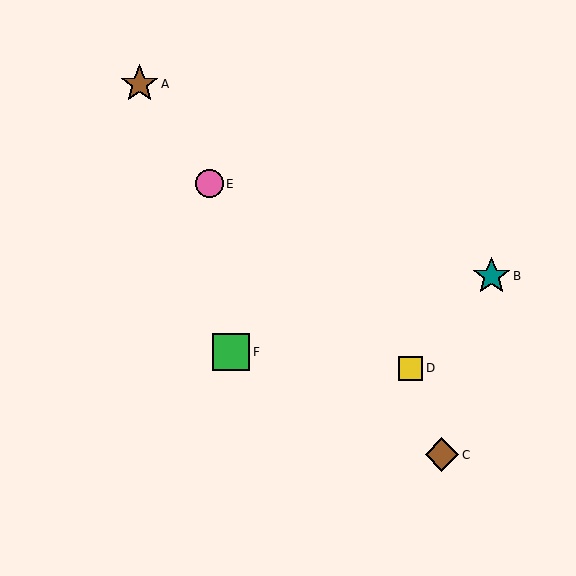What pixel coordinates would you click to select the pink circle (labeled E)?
Click at (210, 184) to select the pink circle E.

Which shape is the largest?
The brown star (labeled A) is the largest.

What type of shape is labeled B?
Shape B is a teal star.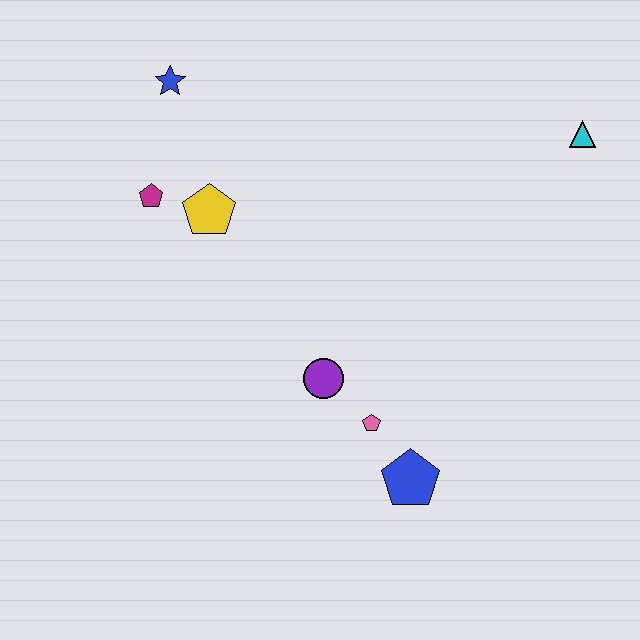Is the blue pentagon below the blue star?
Yes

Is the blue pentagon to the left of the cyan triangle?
Yes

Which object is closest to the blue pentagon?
The pink pentagon is closest to the blue pentagon.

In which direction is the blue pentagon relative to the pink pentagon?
The blue pentagon is below the pink pentagon.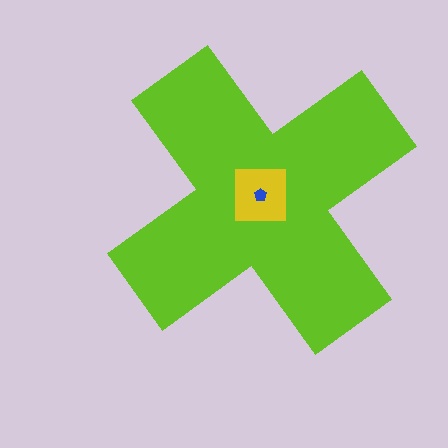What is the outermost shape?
The lime cross.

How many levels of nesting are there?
3.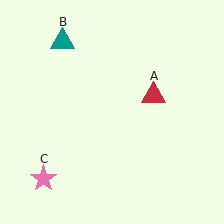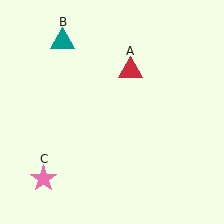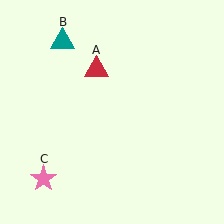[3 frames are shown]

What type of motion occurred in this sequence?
The red triangle (object A) rotated counterclockwise around the center of the scene.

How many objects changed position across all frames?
1 object changed position: red triangle (object A).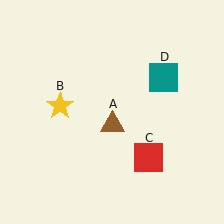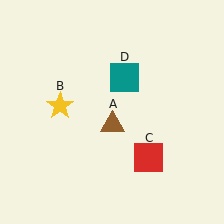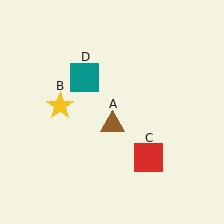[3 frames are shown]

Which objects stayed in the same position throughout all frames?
Brown triangle (object A) and yellow star (object B) and red square (object C) remained stationary.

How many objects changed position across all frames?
1 object changed position: teal square (object D).